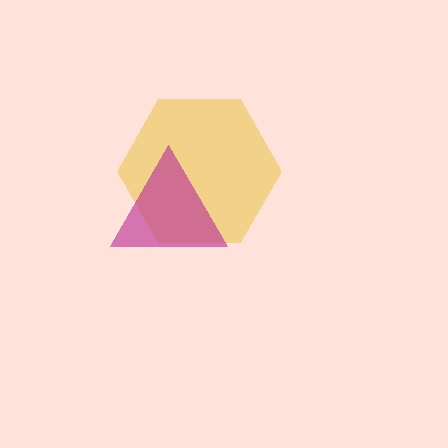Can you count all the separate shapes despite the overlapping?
Yes, there are 2 separate shapes.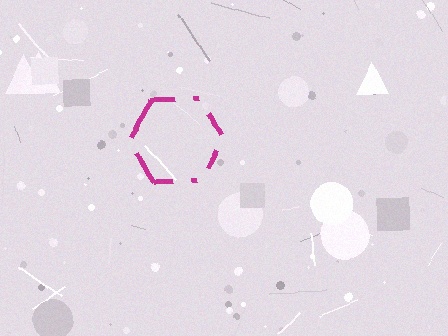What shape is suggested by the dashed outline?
The dashed outline suggests a hexagon.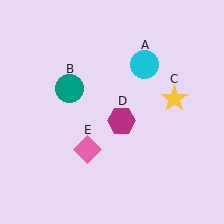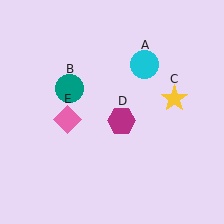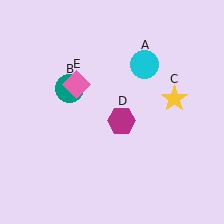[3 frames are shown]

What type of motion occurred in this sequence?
The pink diamond (object E) rotated clockwise around the center of the scene.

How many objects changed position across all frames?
1 object changed position: pink diamond (object E).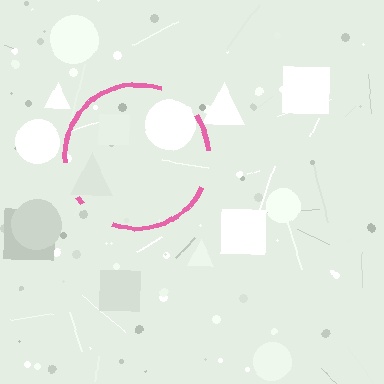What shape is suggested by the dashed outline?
The dashed outline suggests a circle.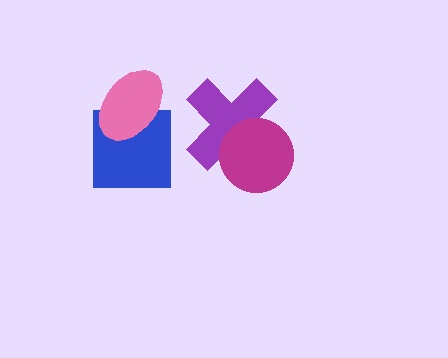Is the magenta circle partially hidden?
No, no other shape covers it.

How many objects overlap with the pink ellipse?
1 object overlaps with the pink ellipse.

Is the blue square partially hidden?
Yes, it is partially covered by another shape.